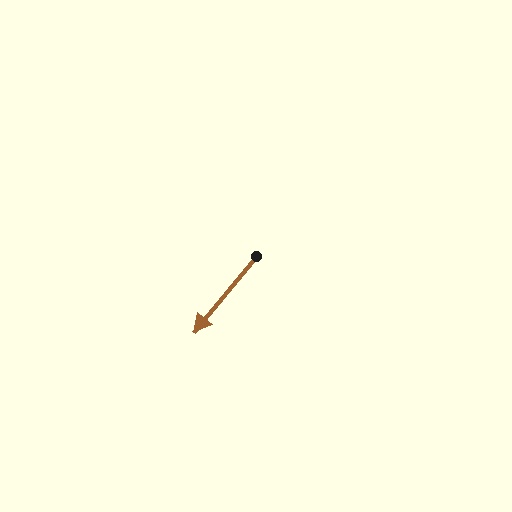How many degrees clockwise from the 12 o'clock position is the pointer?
Approximately 219 degrees.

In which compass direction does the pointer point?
Southwest.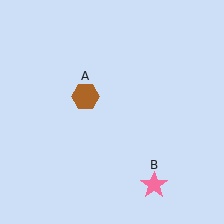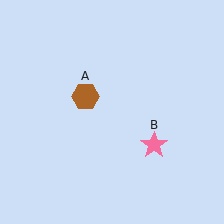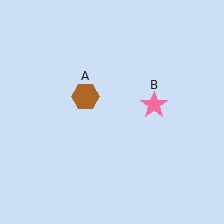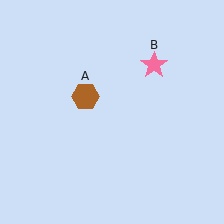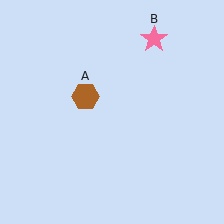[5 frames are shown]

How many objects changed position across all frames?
1 object changed position: pink star (object B).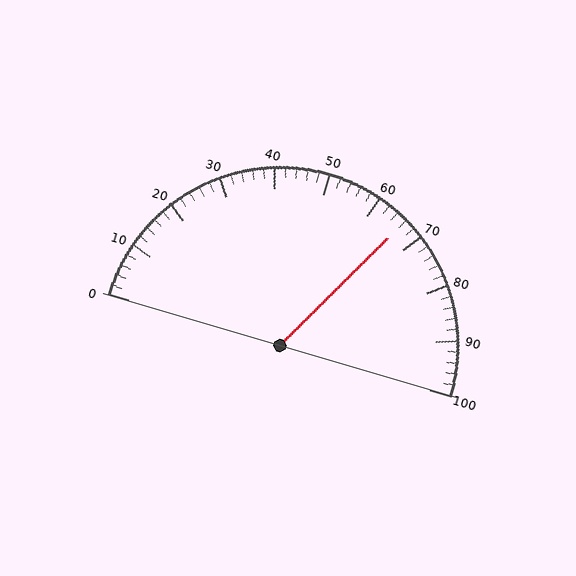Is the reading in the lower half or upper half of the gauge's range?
The reading is in the upper half of the range (0 to 100).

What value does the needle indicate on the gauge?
The needle indicates approximately 66.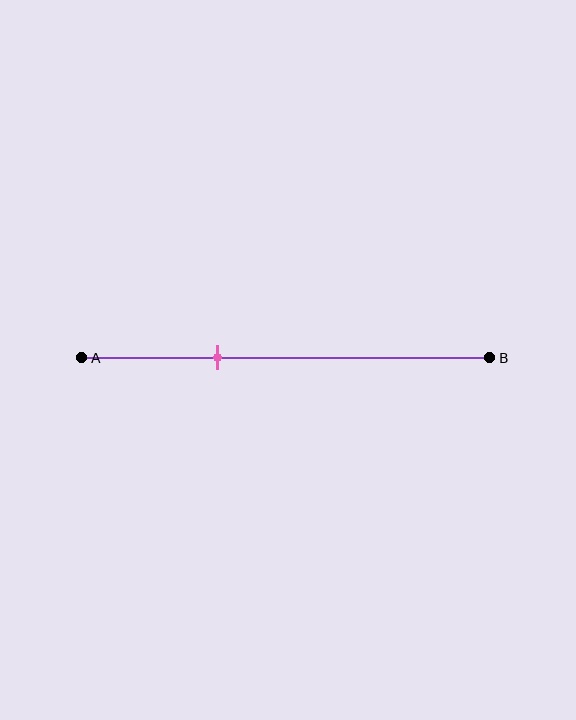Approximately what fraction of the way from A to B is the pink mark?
The pink mark is approximately 35% of the way from A to B.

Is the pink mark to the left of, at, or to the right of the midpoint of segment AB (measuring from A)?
The pink mark is to the left of the midpoint of segment AB.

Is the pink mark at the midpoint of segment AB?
No, the mark is at about 35% from A, not at the 50% midpoint.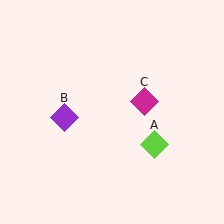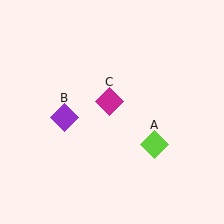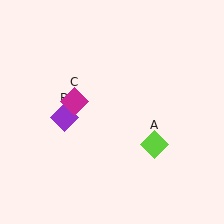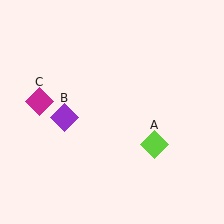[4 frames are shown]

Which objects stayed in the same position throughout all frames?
Lime diamond (object A) and purple diamond (object B) remained stationary.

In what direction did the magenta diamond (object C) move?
The magenta diamond (object C) moved left.